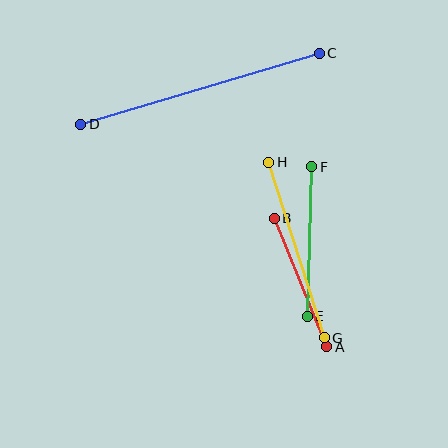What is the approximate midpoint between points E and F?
The midpoint is at approximately (309, 241) pixels.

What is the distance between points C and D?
The distance is approximately 249 pixels.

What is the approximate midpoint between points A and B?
The midpoint is at approximately (301, 282) pixels.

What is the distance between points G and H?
The distance is approximately 184 pixels.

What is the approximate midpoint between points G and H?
The midpoint is at approximately (296, 250) pixels.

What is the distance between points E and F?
The distance is approximately 150 pixels.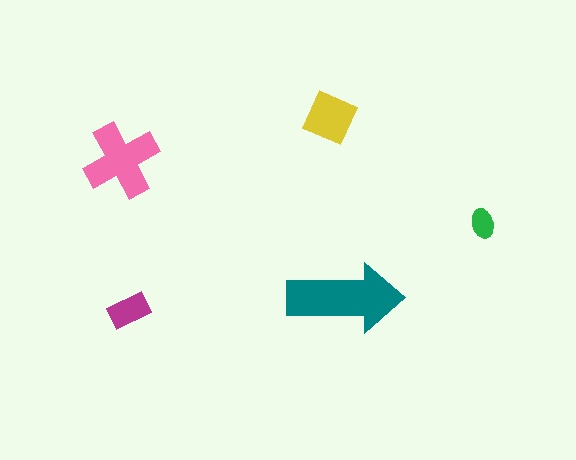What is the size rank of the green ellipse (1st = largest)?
5th.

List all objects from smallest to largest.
The green ellipse, the magenta rectangle, the yellow diamond, the pink cross, the teal arrow.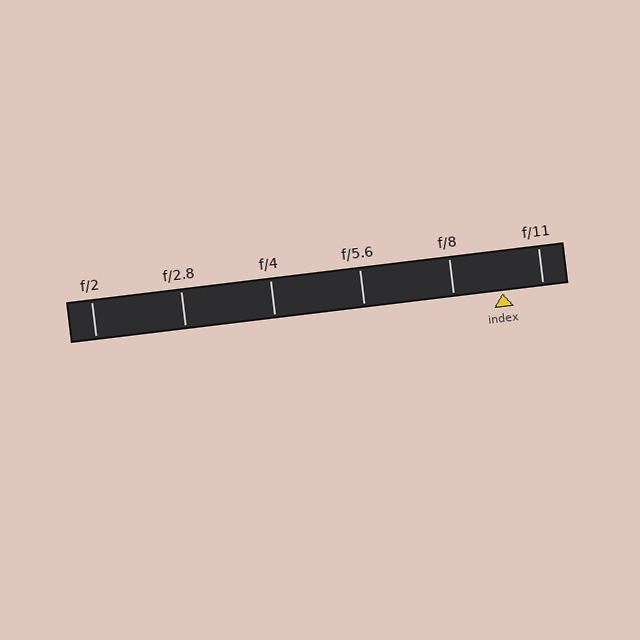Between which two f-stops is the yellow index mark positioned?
The index mark is between f/8 and f/11.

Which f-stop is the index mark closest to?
The index mark is closest to f/11.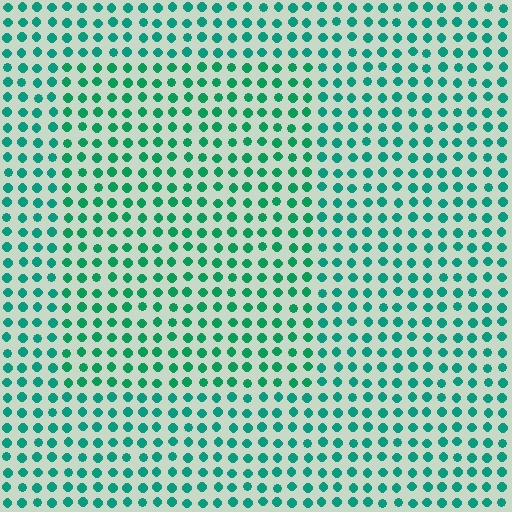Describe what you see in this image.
The image is filled with small teal elements in a uniform arrangement. A rectangle-shaped region is visible where the elements are tinted to a slightly different hue, forming a subtle color boundary.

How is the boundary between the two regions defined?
The boundary is defined purely by a slight shift in hue (about 17 degrees). Spacing, size, and orientation are identical on both sides.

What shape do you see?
I see a rectangle.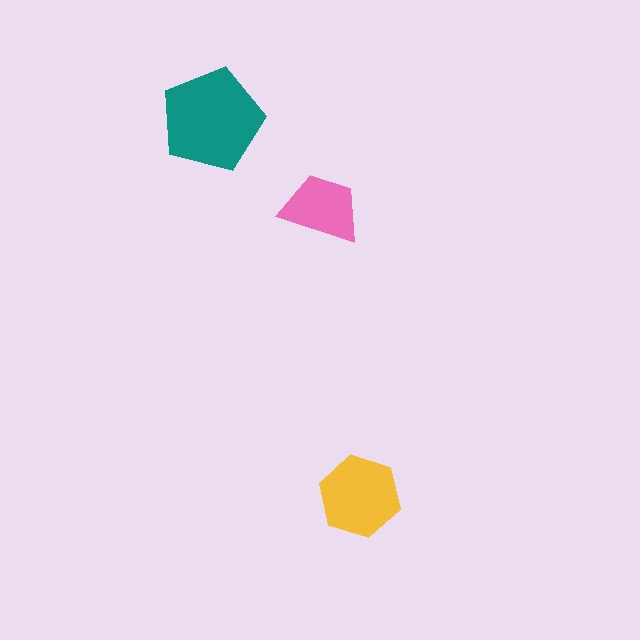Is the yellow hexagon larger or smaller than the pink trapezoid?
Larger.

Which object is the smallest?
The pink trapezoid.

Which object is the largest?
The teal pentagon.